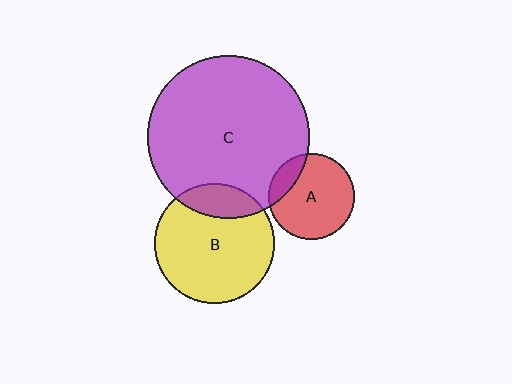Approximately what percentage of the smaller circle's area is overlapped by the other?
Approximately 20%.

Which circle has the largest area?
Circle C (purple).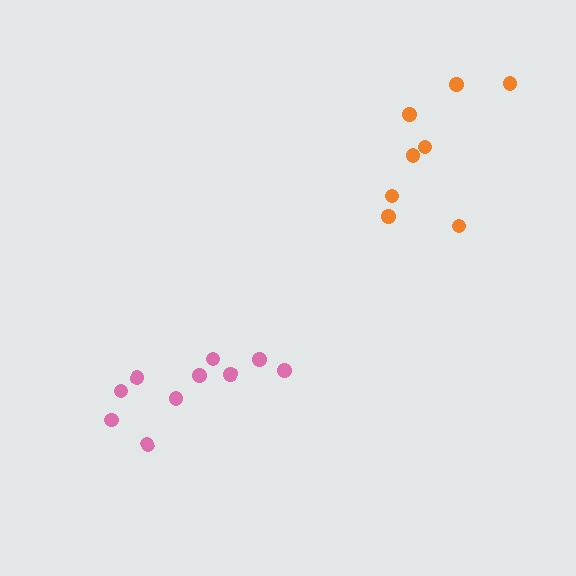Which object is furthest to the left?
The pink cluster is leftmost.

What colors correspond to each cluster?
The clusters are colored: pink, orange.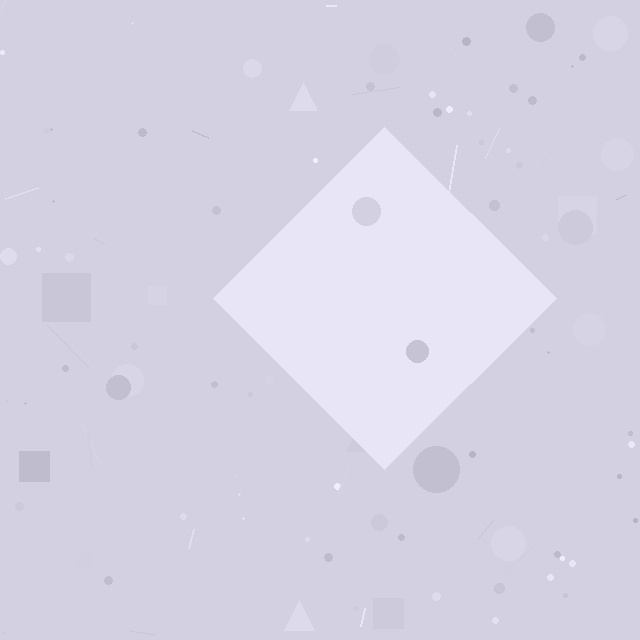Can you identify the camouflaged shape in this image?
The camouflaged shape is a diamond.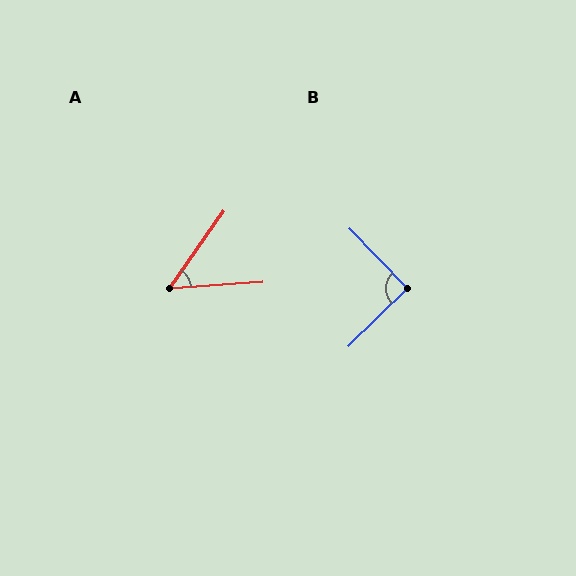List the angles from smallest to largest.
A (51°), B (90°).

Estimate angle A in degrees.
Approximately 51 degrees.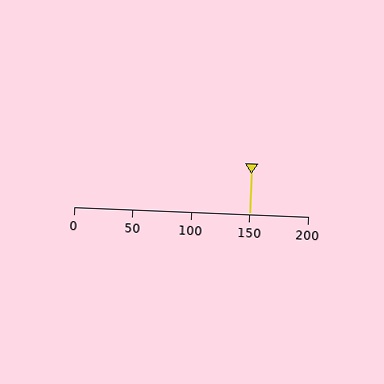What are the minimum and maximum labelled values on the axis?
The axis runs from 0 to 200.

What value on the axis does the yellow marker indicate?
The marker indicates approximately 150.